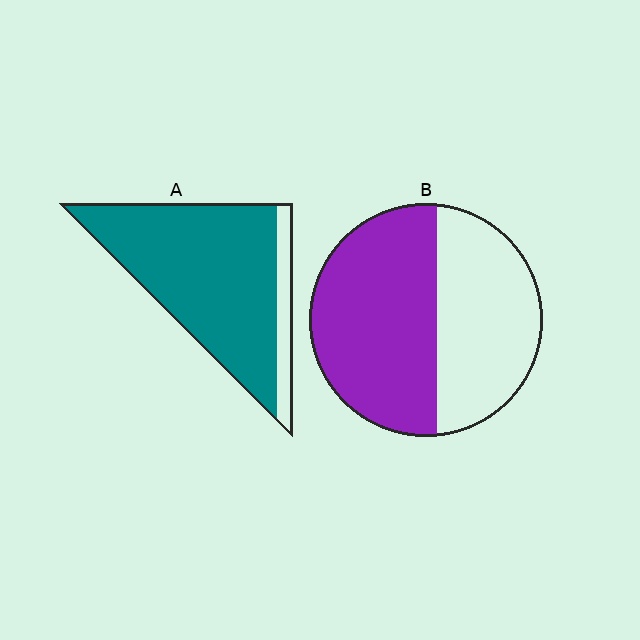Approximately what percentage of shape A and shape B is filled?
A is approximately 85% and B is approximately 55%.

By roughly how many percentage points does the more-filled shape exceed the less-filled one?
By roughly 30 percentage points (A over B).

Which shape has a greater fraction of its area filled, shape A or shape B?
Shape A.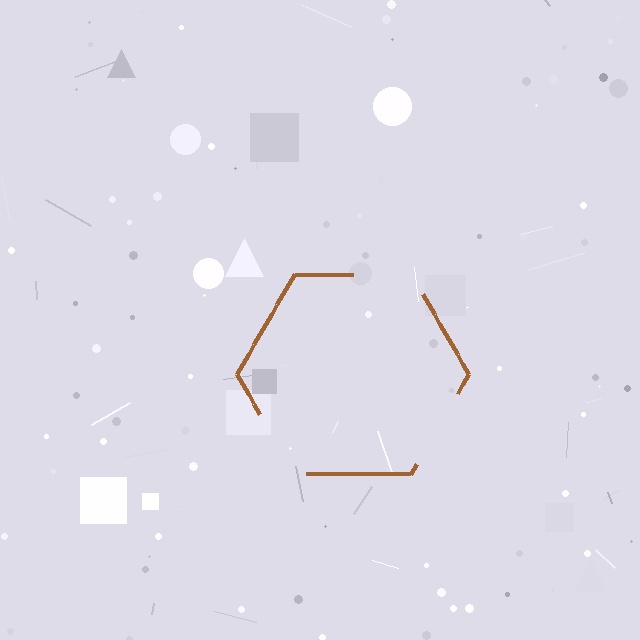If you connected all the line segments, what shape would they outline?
They would outline a hexagon.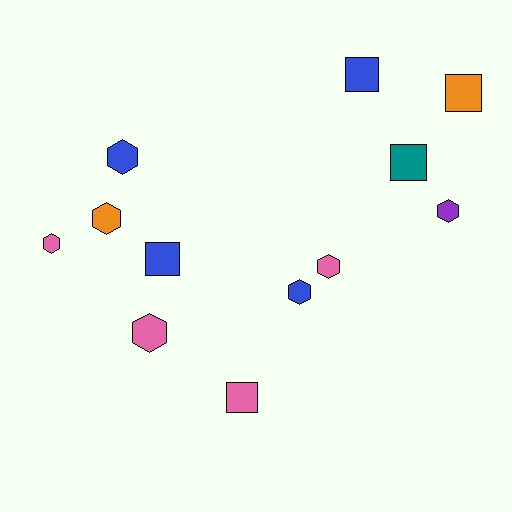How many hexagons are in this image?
There are 7 hexagons.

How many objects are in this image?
There are 12 objects.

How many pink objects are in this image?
There are 4 pink objects.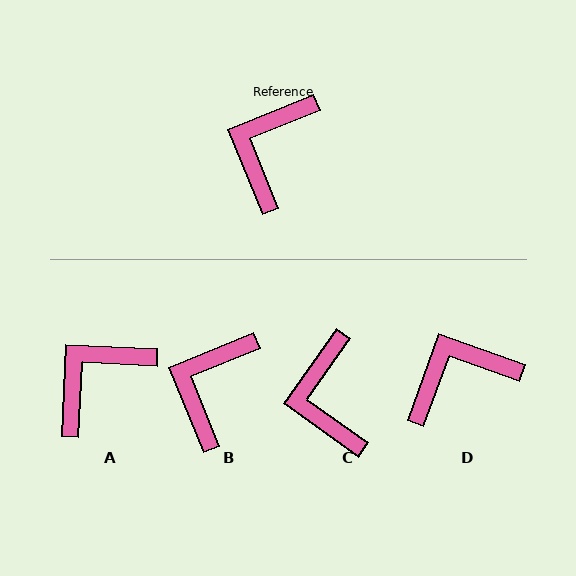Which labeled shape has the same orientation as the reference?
B.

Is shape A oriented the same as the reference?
No, it is off by about 25 degrees.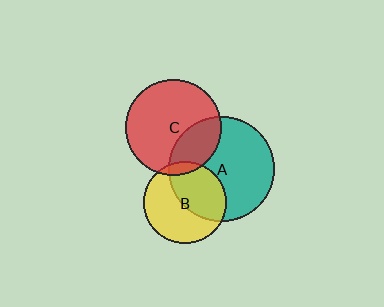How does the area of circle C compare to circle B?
Approximately 1.4 times.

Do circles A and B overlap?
Yes.